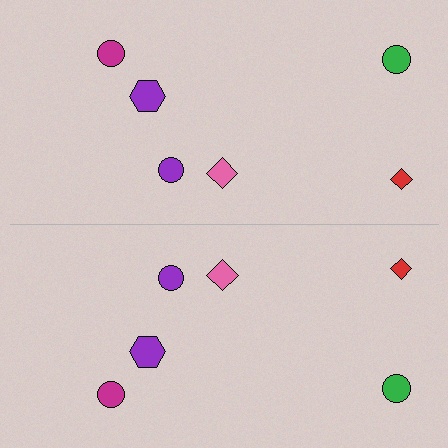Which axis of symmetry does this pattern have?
The pattern has a horizontal axis of symmetry running through the center of the image.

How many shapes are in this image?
There are 12 shapes in this image.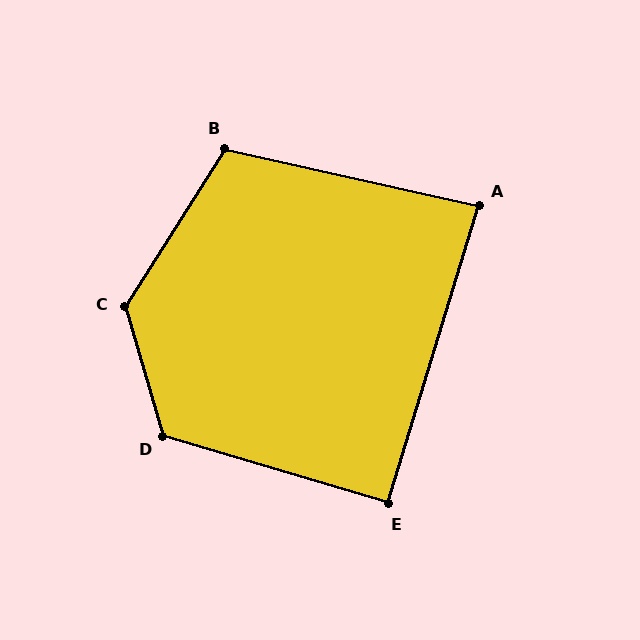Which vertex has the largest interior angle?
C, at approximately 131 degrees.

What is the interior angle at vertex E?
Approximately 90 degrees (approximately right).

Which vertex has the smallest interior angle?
A, at approximately 86 degrees.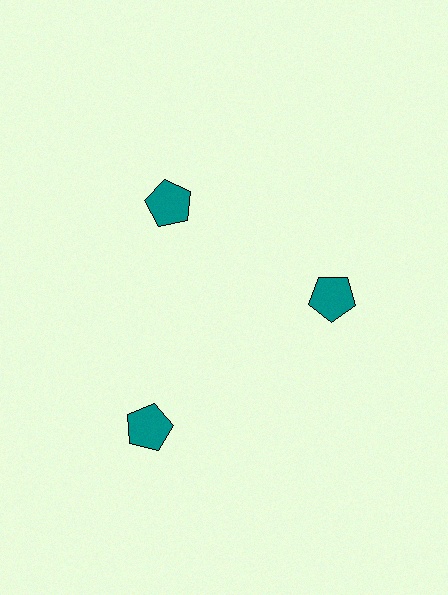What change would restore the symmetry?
The symmetry would be restored by moving it inward, back onto the ring so that all 3 pentagons sit at equal angles and equal distance from the center.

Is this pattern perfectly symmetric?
No. The 3 teal pentagons are arranged in a ring, but one element near the 7 o'clock position is pushed outward from the center, breaking the 3-fold rotational symmetry.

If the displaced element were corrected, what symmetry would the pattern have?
It would have 3-fold rotational symmetry — the pattern would map onto itself every 120 degrees.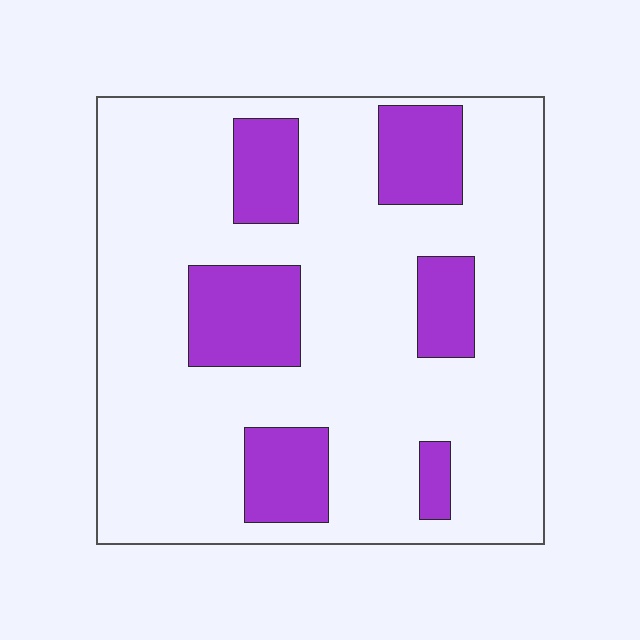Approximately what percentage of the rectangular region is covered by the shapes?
Approximately 20%.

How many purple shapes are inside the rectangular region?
6.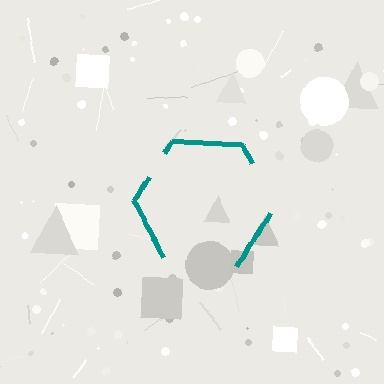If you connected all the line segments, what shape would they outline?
They would outline a hexagon.